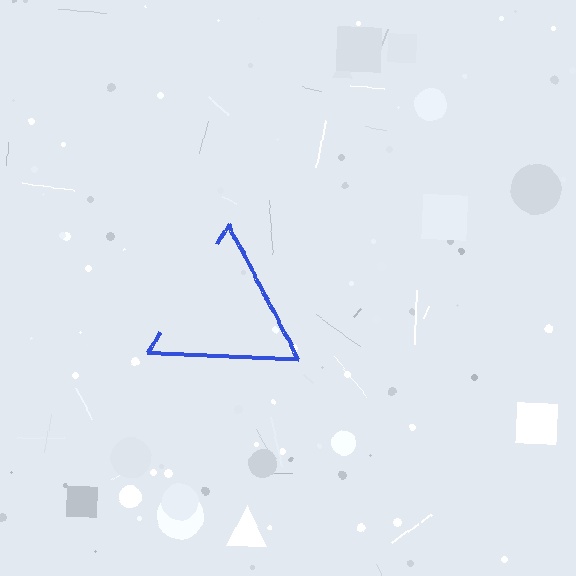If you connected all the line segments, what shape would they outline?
They would outline a triangle.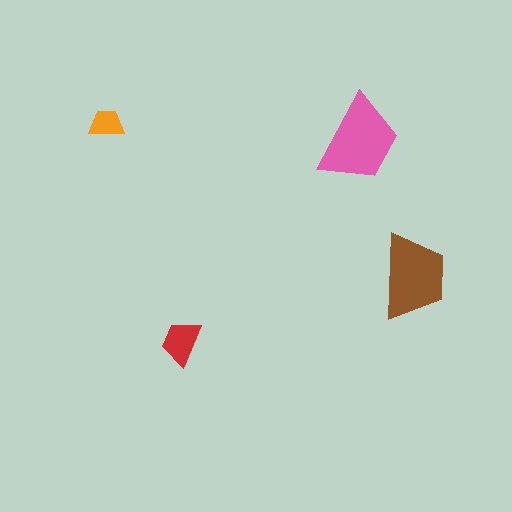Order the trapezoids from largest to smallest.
the pink one, the brown one, the red one, the orange one.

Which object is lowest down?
The red trapezoid is bottommost.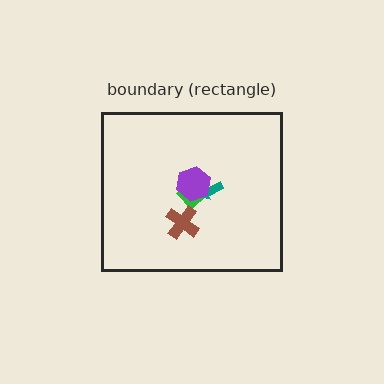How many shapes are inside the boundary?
4 inside, 0 outside.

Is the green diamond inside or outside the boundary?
Inside.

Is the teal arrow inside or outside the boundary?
Inside.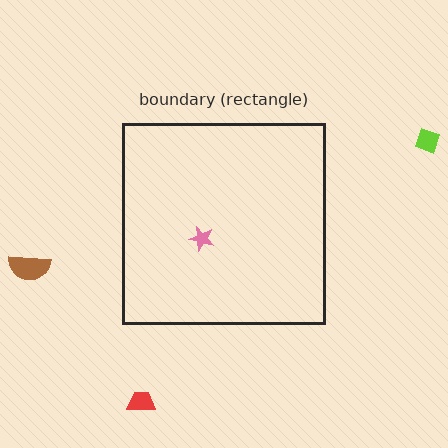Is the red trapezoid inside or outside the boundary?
Outside.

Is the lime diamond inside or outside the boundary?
Outside.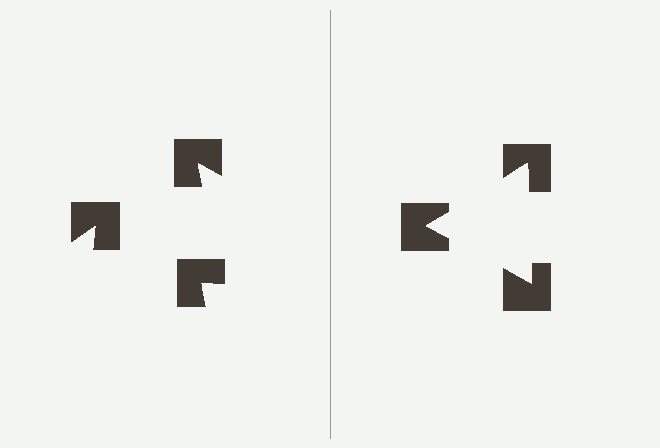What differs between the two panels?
The notched squares are positioned identically on both sides; only the wedge orientations differ. On the right they align to a triangle; on the left they are misaligned.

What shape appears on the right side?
An illusory triangle.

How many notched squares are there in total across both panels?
6 — 3 on each side.